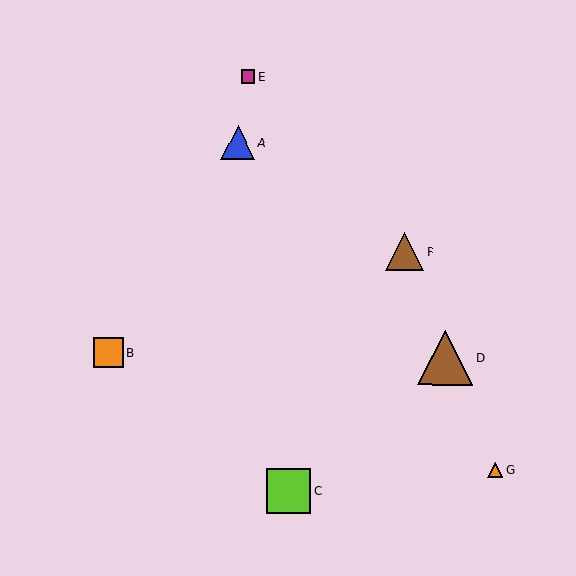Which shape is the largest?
The brown triangle (labeled D) is the largest.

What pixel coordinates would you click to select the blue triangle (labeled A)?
Click at (238, 142) to select the blue triangle A.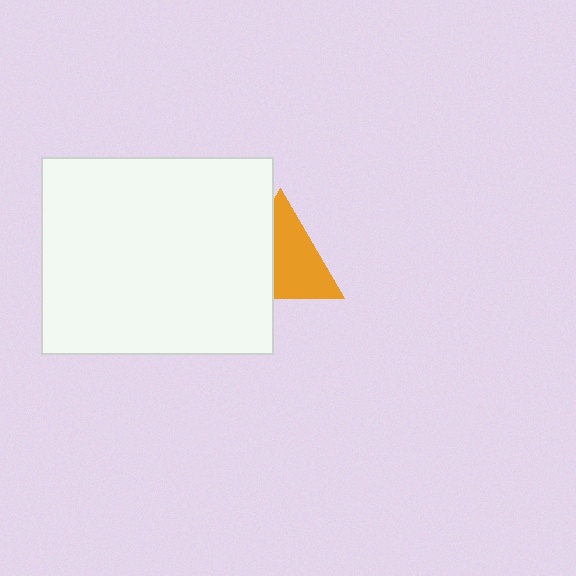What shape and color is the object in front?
The object in front is a white rectangle.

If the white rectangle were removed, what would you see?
You would see the complete orange triangle.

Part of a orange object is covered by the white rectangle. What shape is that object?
It is a triangle.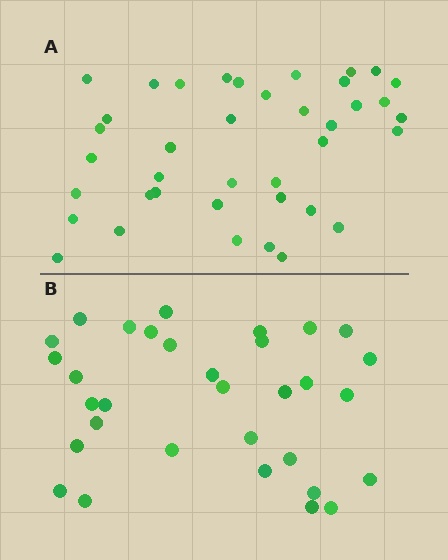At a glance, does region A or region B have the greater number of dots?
Region A (the top region) has more dots.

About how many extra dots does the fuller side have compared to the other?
Region A has roughly 8 or so more dots than region B.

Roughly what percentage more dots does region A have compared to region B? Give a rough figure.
About 20% more.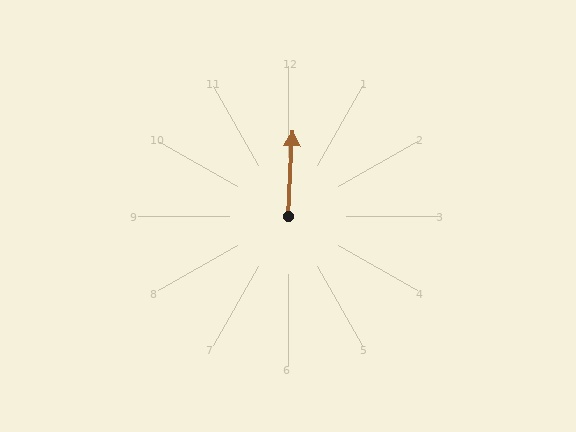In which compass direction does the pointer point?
North.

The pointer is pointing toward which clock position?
Roughly 12 o'clock.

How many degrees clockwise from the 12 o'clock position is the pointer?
Approximately 3 degrees.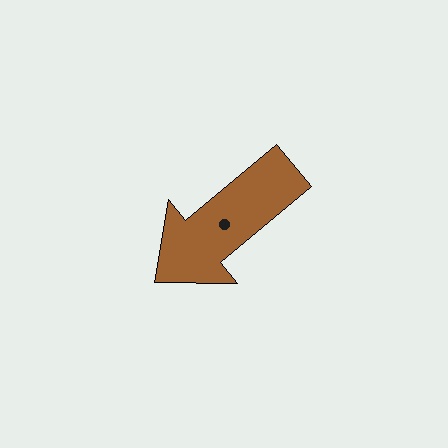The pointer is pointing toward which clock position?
Roughly 8 o'clock.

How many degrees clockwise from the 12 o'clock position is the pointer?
Approximately 230 degrees.